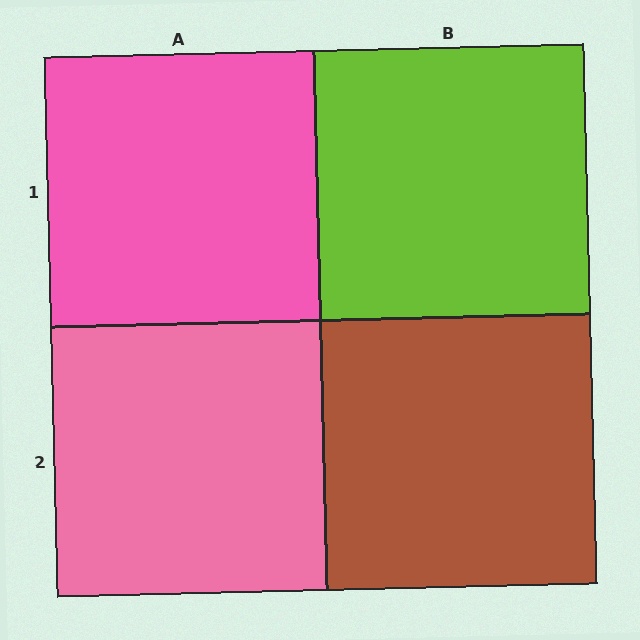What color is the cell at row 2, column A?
Pink.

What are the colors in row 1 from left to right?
Pink, lime.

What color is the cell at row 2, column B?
Brown.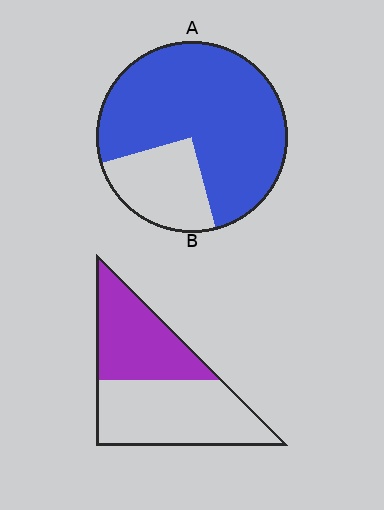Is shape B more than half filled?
No.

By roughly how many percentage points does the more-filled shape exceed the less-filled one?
By roughly 30 percentage points (A over B).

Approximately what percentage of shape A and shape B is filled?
A is approximately 75% and B is approximately 45%.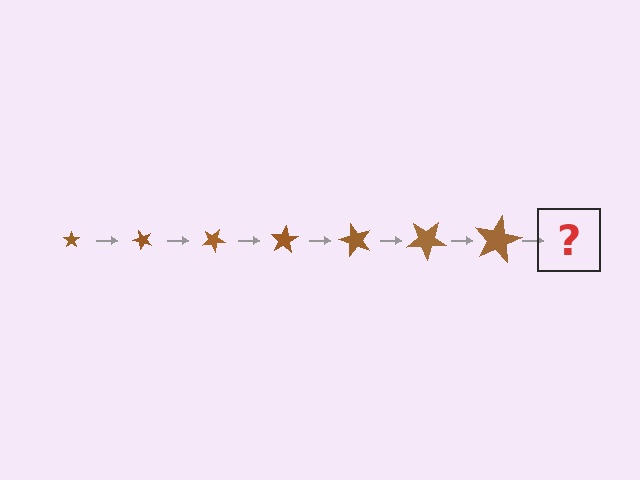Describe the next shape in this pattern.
It should be a star, larger than the previous one and rotated 350 degrees from the start.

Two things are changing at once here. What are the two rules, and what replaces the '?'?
The two rules are that the star grows larger each step and it rotates 50 degrees each step. The '?' should be a star, larger than the previous one and rotated 350 degrees from the start.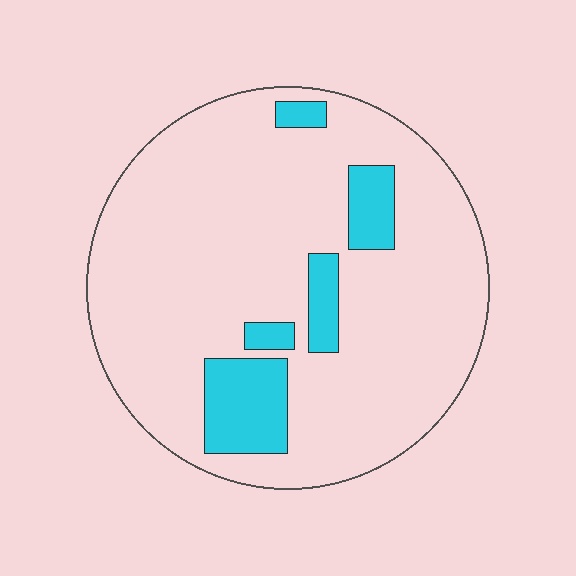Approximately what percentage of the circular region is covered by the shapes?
Approximately 15%.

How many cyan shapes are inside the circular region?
5.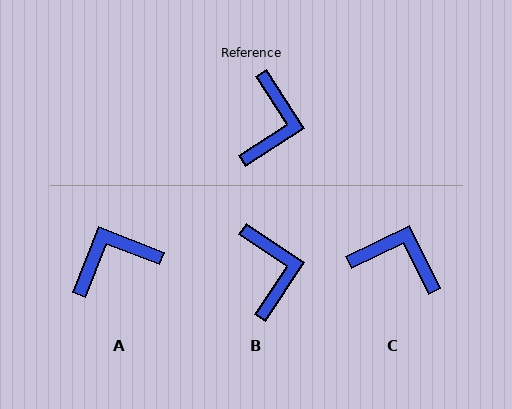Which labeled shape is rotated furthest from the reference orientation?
A, about 126 degrees away.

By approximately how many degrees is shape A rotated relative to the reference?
Approximately 126 degrees counter-clockwise.